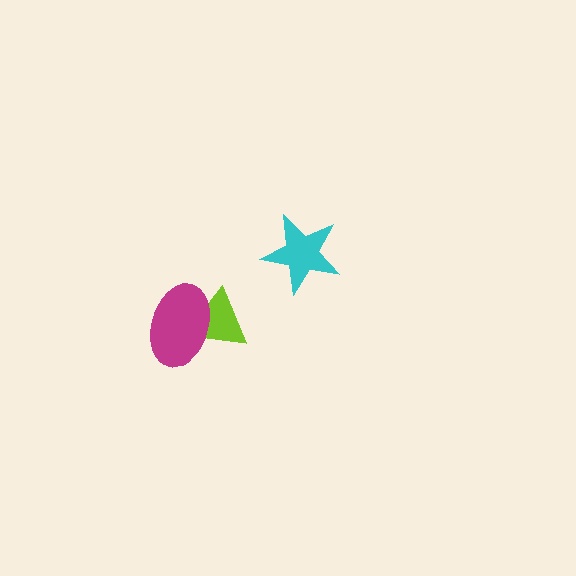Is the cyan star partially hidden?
No, no other shape covers it.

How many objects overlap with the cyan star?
0 objects overlap with the cyan star.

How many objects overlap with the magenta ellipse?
1 object overlaps with the magenta ellipse.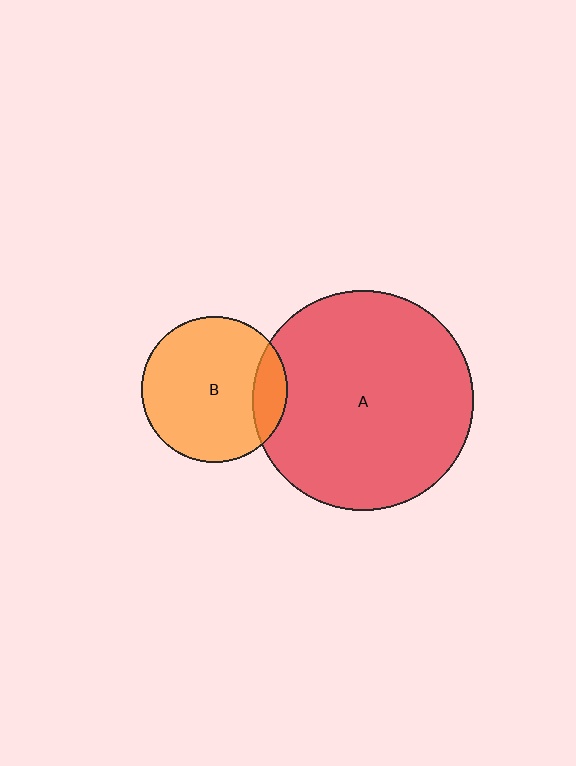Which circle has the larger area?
Circle A (red).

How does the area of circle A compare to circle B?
Approximately 2.3 times.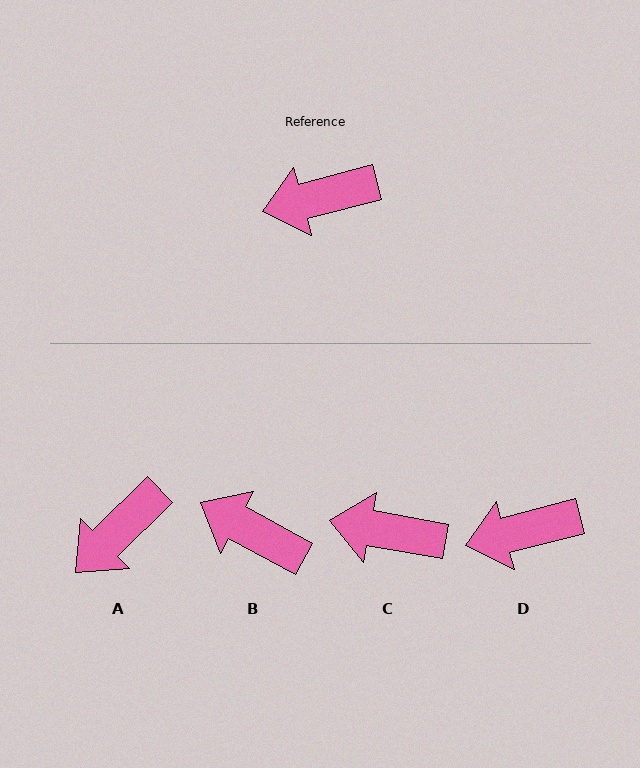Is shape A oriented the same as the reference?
No, it is off by about 30 degrees.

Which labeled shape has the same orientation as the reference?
D.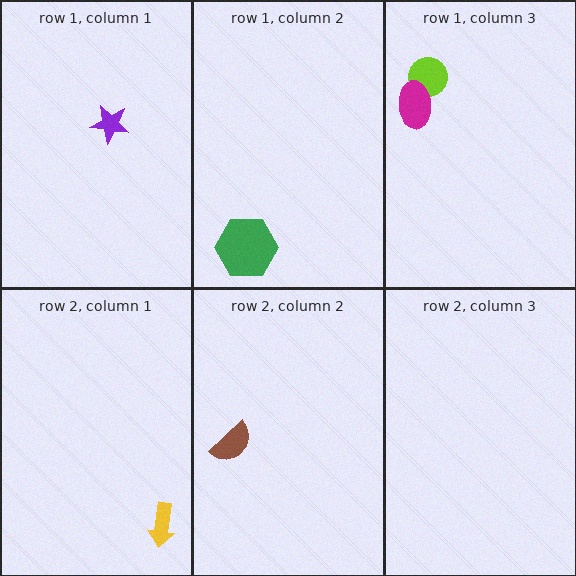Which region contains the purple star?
The row 1, column 1 region.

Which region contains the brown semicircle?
The row 2, column 2 region.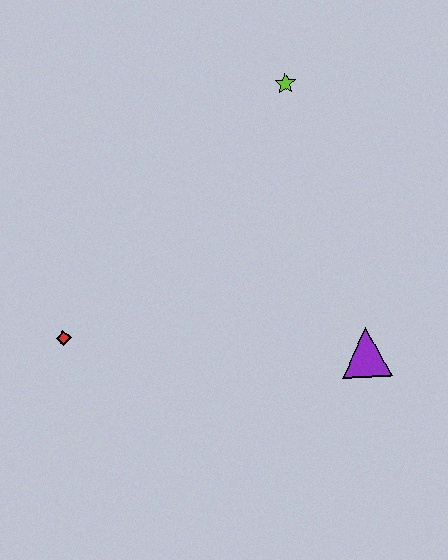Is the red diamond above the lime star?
No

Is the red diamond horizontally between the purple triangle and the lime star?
No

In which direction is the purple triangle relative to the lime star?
The purple triangle is below the lime star.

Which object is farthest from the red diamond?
The lime star is farthest from the red diamond.